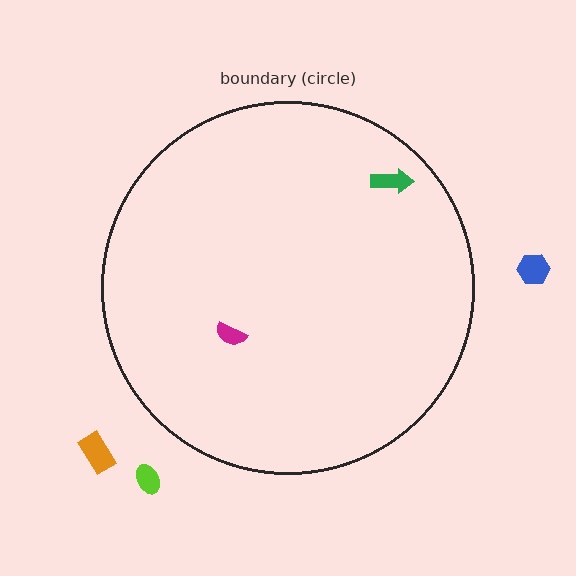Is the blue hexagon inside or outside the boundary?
Outside.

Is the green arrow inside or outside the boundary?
Inside.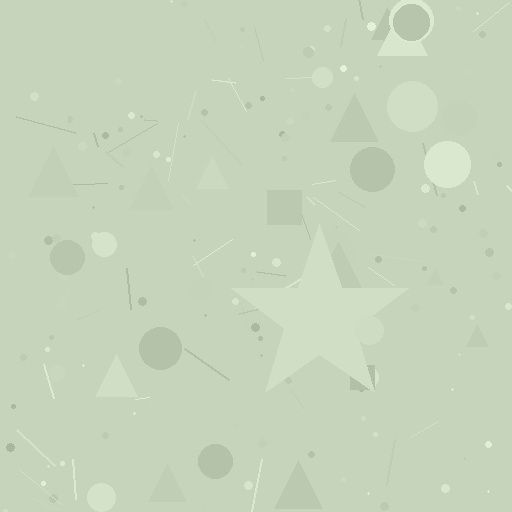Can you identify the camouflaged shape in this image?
The camouflaged shape is a star.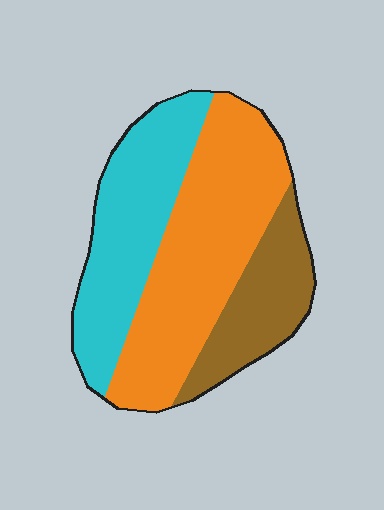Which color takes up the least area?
Brown, at roughly 20%.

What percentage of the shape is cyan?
Cyan takes up about one third (1/3) of the shape.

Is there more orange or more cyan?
Orange.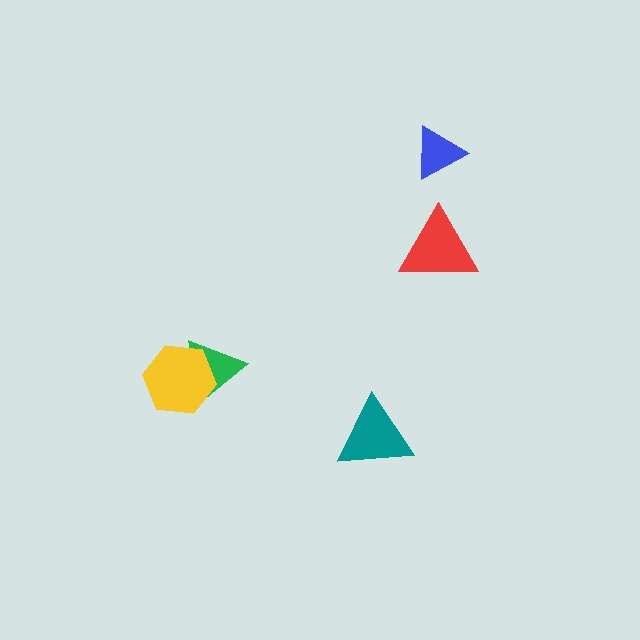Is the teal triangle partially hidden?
No, no other shape covers it.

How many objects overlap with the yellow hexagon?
1 object overlaps with the yellow hexagon.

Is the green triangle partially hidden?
Yes, it is partially covered by another shape.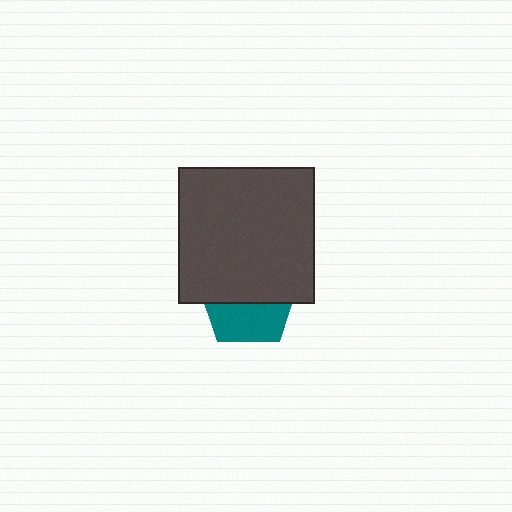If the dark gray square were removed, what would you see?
You would see the complete teal pentagon.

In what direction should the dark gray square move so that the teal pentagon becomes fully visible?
The dark gray square should move up. That is the shortest direction to clear the overlap and leave the teal pentagon fully visible.